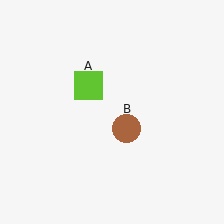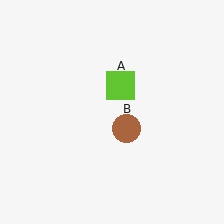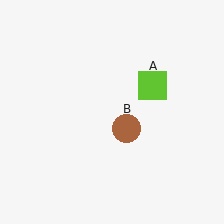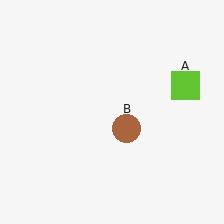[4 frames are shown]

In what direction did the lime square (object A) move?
The lime square (object A) moved right.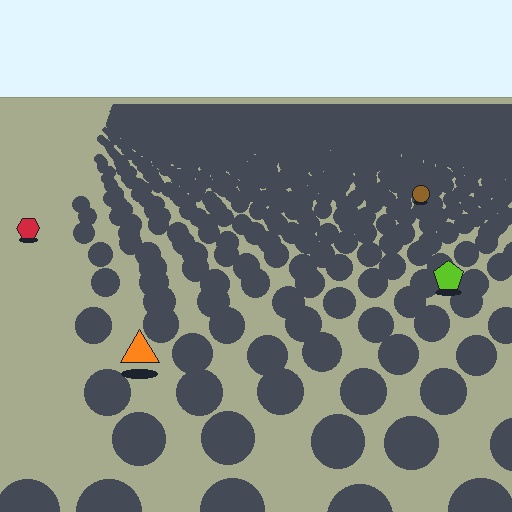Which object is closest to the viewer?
The orange triangle is closest. The texture marks near it are larger and more spread out.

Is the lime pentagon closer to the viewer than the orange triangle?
No. The orange triangle is closer — you can tell from the texture gradient: the ground texture is coarser near it.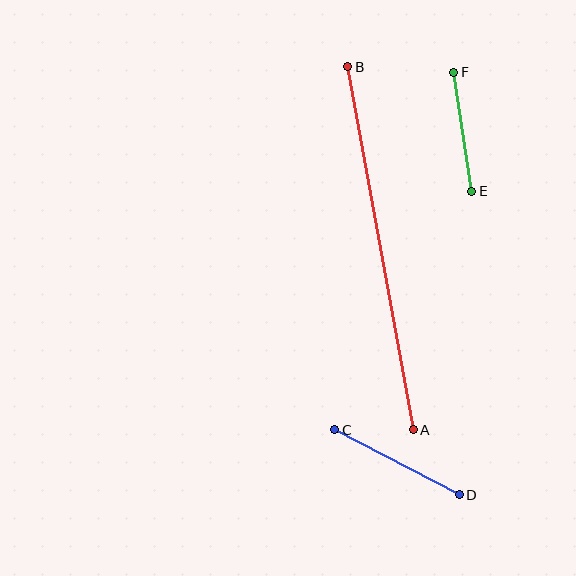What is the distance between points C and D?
The distance is approximately 140 pixels.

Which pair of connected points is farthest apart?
Points A and B are farthest apart.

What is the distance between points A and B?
The distance is approximately 369 pixels.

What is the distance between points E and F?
The distance is approximately 121 pixels.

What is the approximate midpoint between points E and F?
The midpoint is at approximately (463, 132) pixels.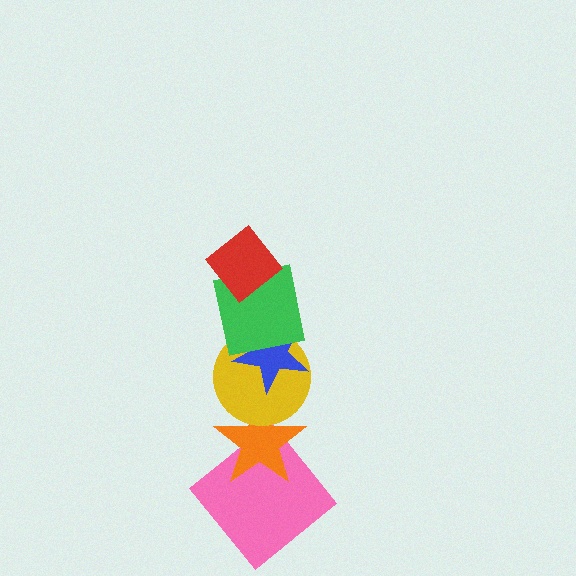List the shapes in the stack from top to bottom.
From top to bottom: the red diamond, the green square, the blue star, the yellow circle, the orange star, the pink diamond.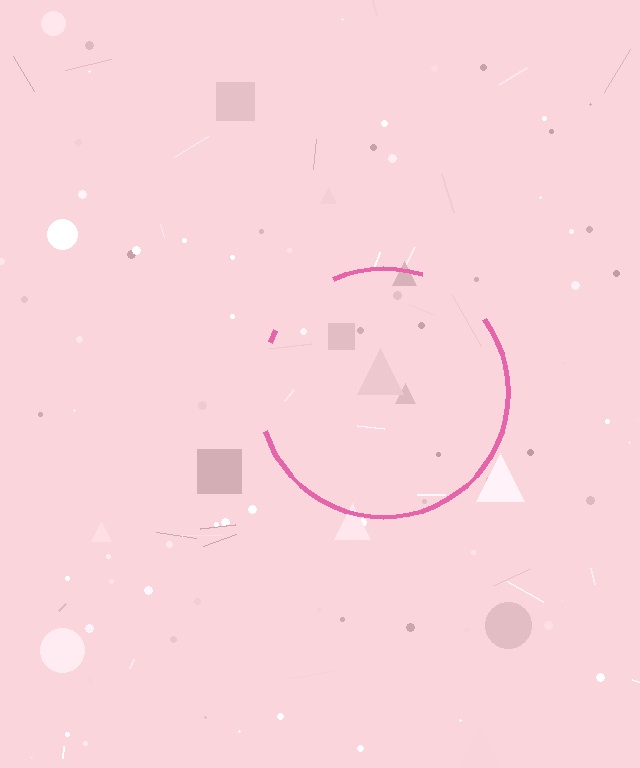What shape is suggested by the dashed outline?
The dashed outline suggests a circle.